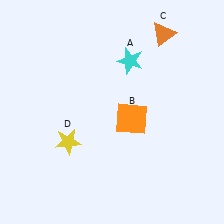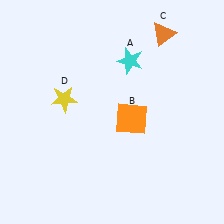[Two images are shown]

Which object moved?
The yellow star (D) moved up.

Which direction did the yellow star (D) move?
The yellow star (D) moved up.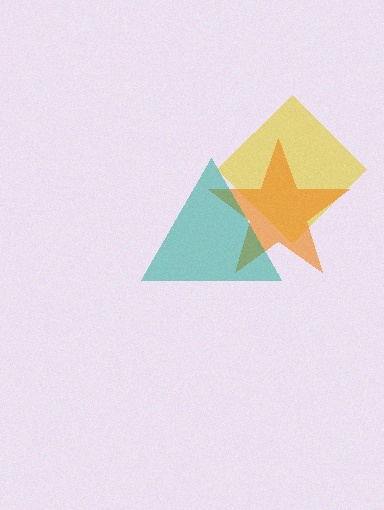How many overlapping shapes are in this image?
There are 3 overlapping shapes in the image.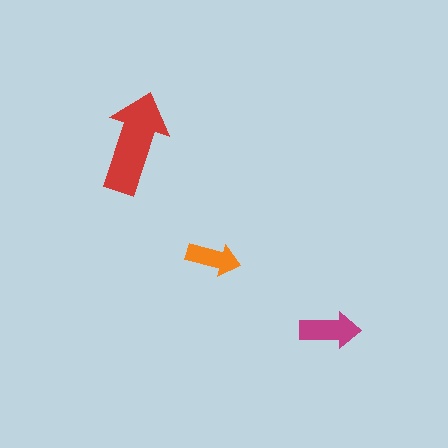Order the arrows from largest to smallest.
the red one, the magenta one, the orange one.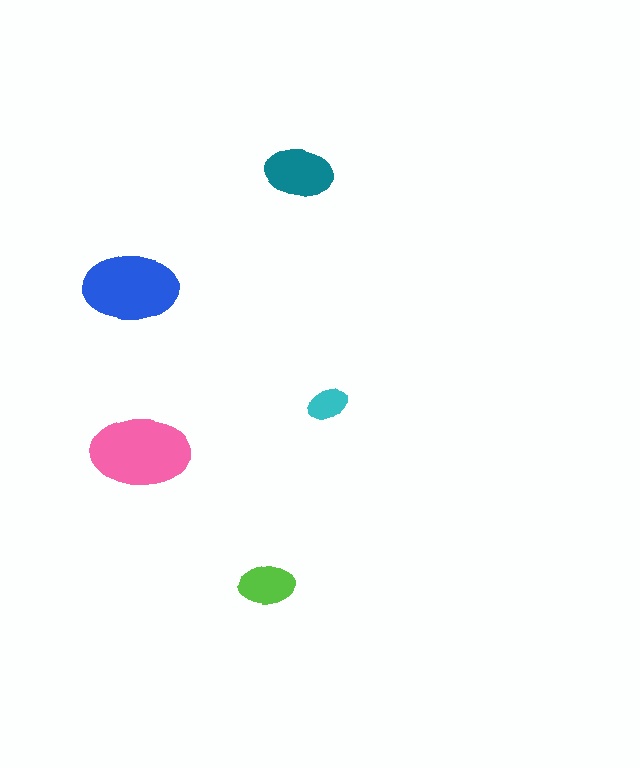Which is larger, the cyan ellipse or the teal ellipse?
The teal one.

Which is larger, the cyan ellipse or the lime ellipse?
The lime one.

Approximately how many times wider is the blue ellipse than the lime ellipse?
About 1.5 times wider.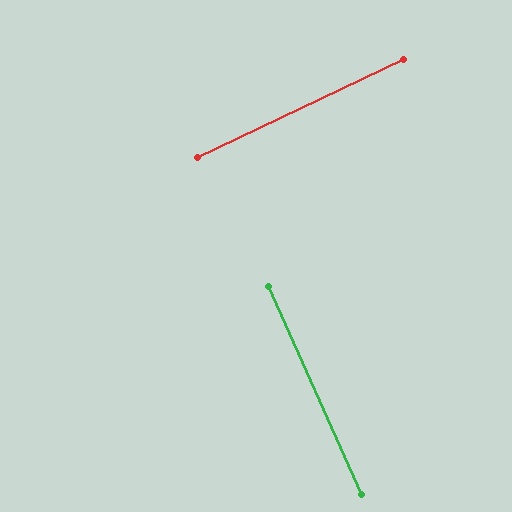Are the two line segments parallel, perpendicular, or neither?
Perpendicular — they meet at approximately 88°.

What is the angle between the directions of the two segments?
Approximately 88 degrees.